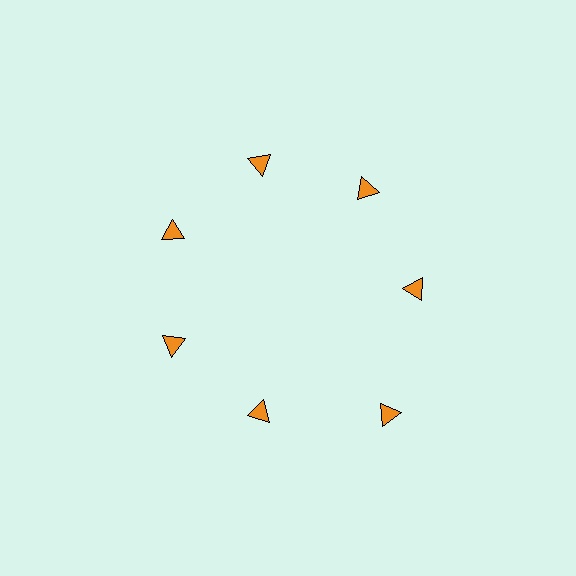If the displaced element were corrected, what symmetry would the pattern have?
It would have 7-fold rotational symmetry — the pattern would map onto itself every 51 degrees.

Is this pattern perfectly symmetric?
No. The 7 orange triangles are arranged in a ring, but one element near the 5 o'clock position is pushed outward from the center, breaking the 7-fold rotational symmetry.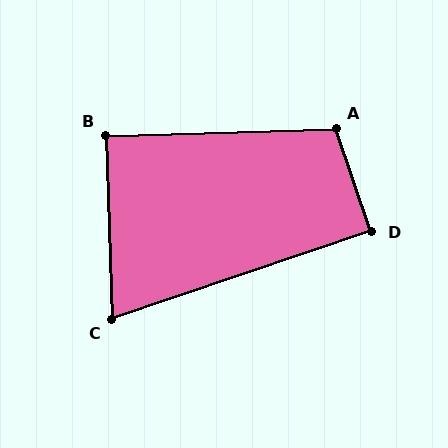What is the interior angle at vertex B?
Approximately 90 degrees (approximately right).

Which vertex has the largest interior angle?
A, at approximately 107 degrees.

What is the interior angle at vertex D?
Approximately 90 degrees (approximately right).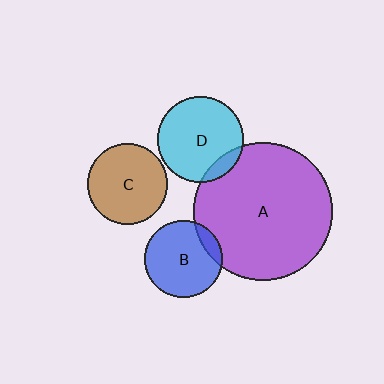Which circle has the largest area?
Circle A (purple).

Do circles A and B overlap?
Yes.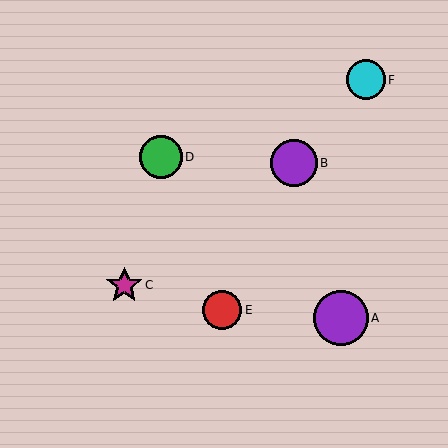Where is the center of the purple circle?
The center of the purple circle is at (294, 163).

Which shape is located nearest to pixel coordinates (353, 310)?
The purple circle (labeled A) at (341, 318) is nearest to that location.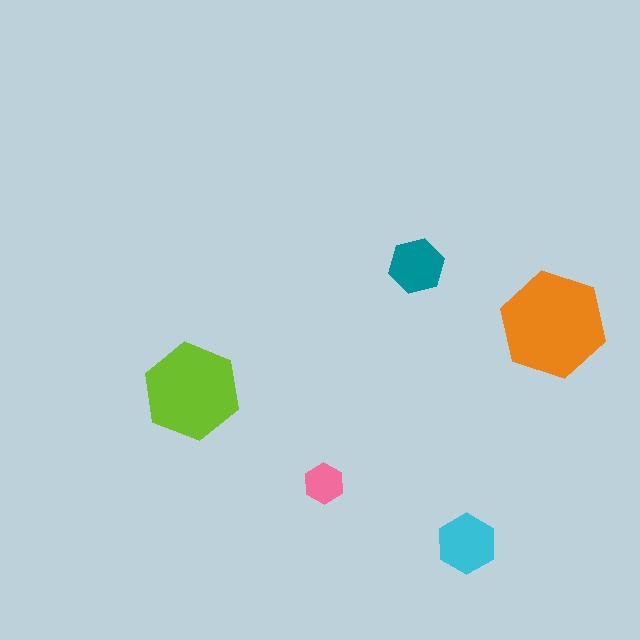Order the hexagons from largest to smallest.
the orange one, the lime one, the cyan one, the teal one, the pink one.